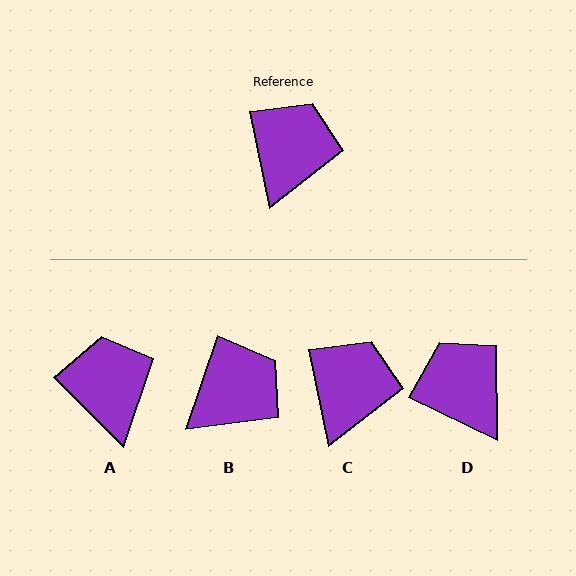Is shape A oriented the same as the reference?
No, it is off by about 34 degrees.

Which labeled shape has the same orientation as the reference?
C.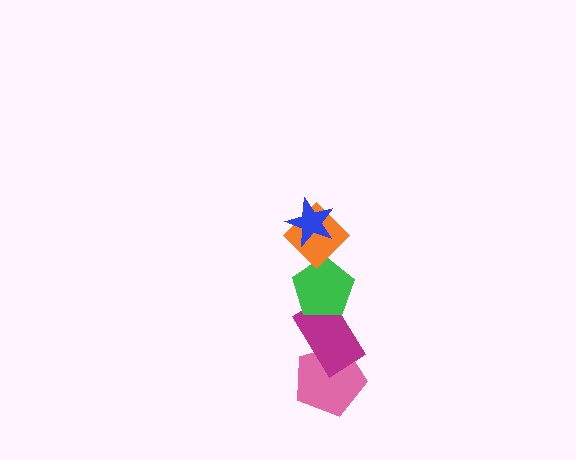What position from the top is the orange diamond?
The orange diamond is 2nd from the top.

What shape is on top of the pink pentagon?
The magenta rectangle is on top of the pink pentagon.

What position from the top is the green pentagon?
The green pentagon is 3rd from the top.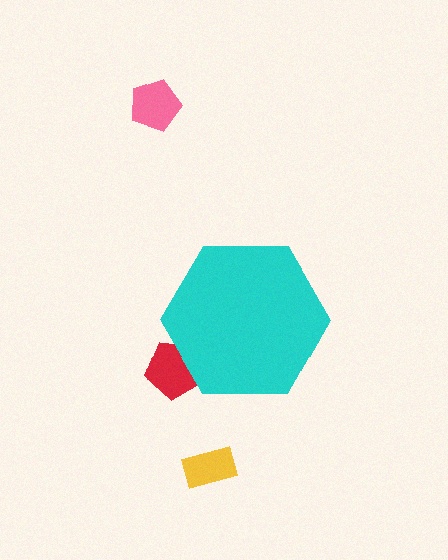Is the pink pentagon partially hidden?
No, the pink pentagon is fully visible.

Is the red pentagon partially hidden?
Yes, the red pentagon is partially hidden behind the cyan hexagon.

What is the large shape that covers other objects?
A cyan hexagon.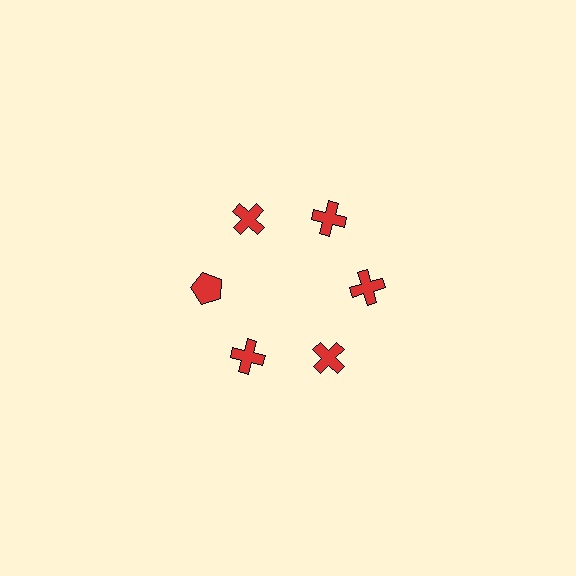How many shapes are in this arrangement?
There are 6 shapes arranged in a ring pattern.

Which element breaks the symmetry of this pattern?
The red pentagon at roughly the 9 o'clock position breaks the symmetry. All other shapes are red crosses.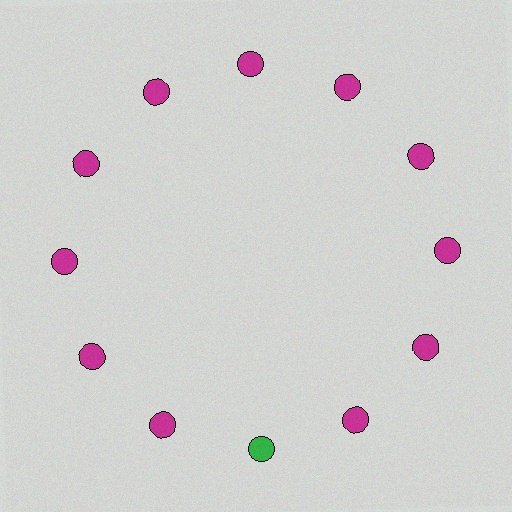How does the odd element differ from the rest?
It has a different color: green instead of magenta.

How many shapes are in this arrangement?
There are 12 shapes arranged in a ring pattern.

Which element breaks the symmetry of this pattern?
The green circle at roughly the 6 o'clock position breaks the symmetry. All other shapes are magenta circles.